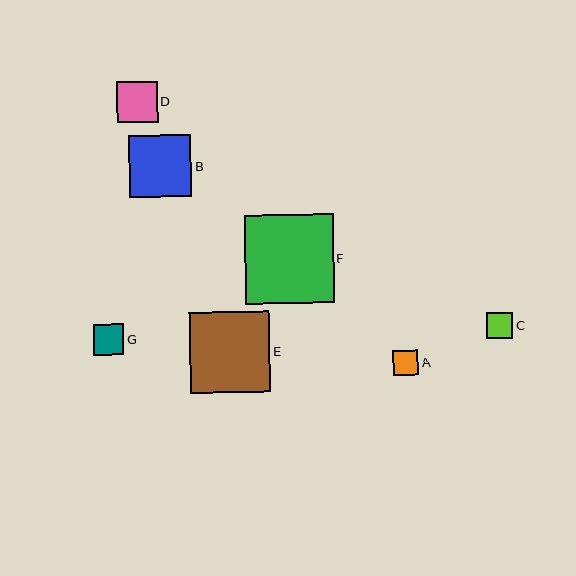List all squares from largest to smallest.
From largest to smallest: F, E, B, D, G, C, A.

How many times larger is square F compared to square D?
Square F is approximately 2.2 times the size of square D.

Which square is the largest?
Square F is the largest with a size of approximately 89 pixels.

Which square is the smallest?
Square A is the smallest with a size of approximately 25 pixels.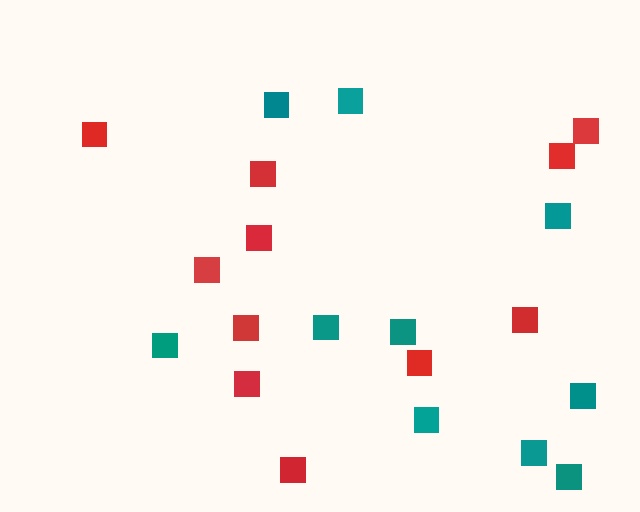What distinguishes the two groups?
There are 2 groups: one group of red squares (11) and one group of teal squares (10).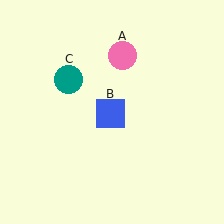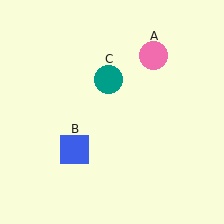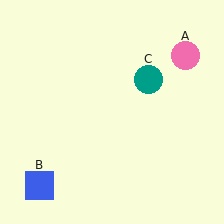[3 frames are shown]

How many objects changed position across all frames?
3 objects changed position: pink circle (object A), blue square (object B), teal circle (object C).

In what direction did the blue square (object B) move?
The blue square (object B) moved down and to the left.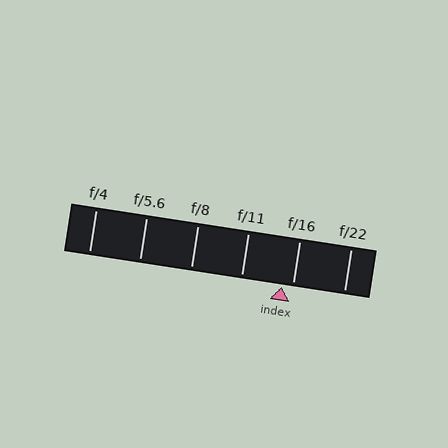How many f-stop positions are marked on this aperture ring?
There are 6 f-stop positions marked.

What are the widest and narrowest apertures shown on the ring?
The widest aperture shown is f/4 and the narrowest is f/22.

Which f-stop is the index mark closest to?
The index mark is closest to f/16.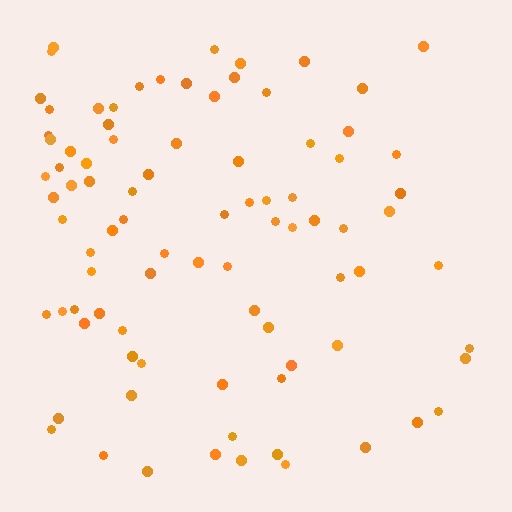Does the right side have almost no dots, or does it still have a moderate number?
Still a moderate number, just noticeably fewer than the left.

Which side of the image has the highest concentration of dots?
The left.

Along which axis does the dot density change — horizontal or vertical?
Horizontal.